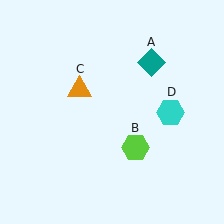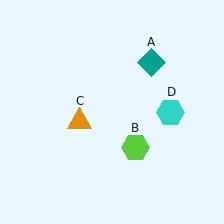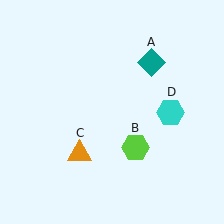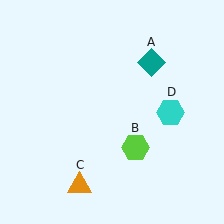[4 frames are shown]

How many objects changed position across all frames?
1 object changed position: orange triangle (object C).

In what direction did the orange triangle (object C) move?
The orange triangle (object C) moved down.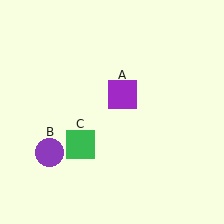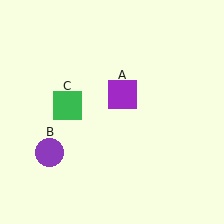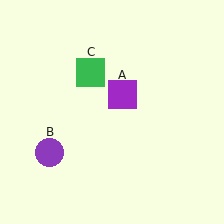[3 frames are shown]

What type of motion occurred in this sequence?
The green square (object C) rotated clockwise around the center of the scene.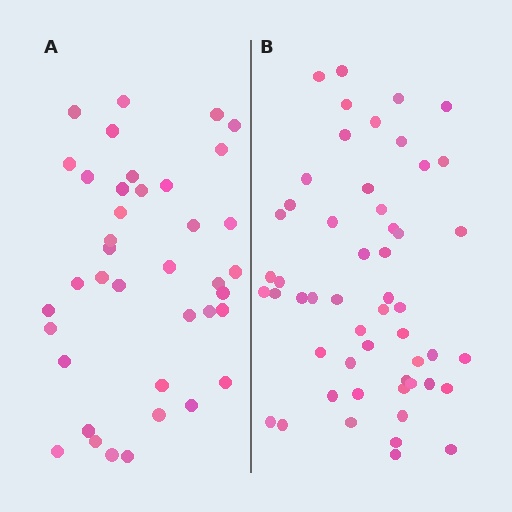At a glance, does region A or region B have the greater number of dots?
Region B (the right region) has more dots.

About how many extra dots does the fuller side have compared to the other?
Region B has approximately 15 more dots than region A.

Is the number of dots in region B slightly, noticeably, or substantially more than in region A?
Region B has noticeably more, but not dramatically so. The ratio is roughly 1.4 to 1.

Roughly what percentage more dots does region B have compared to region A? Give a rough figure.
About 35% more.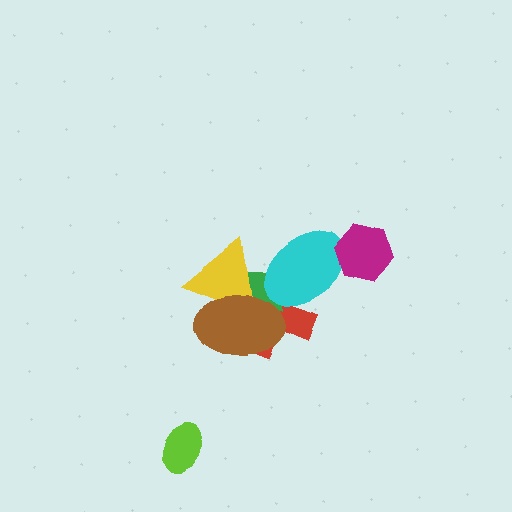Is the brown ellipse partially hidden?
No, no other shape covers it.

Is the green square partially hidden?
Yes, it is partially covered by another shape.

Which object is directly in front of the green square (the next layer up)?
The yellow triangle is directly in front of the green square.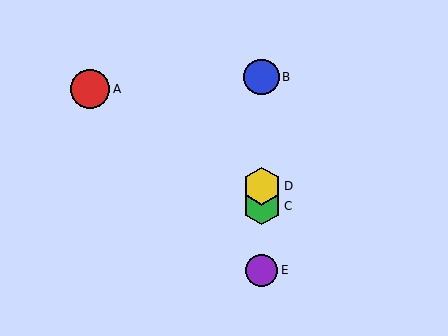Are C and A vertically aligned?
No, C is at x≈262 and A is at x≈90.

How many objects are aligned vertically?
4 objects (B, C, D, E) are aligned vertically.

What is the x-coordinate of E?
Object E is at x≈262.